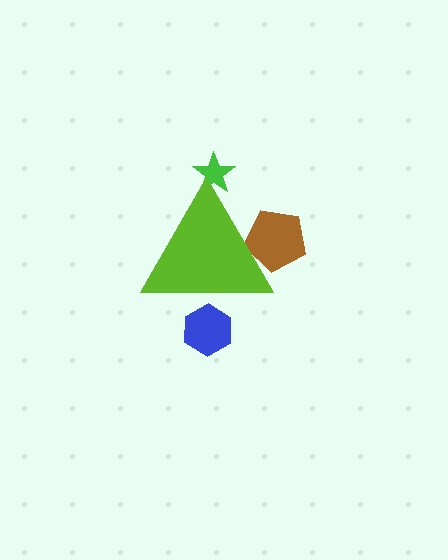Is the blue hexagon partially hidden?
Yes, the blue hexagon is partially hidden behind the lime triangle.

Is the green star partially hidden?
Yes, the green star is partially hidden behind the lime triangle.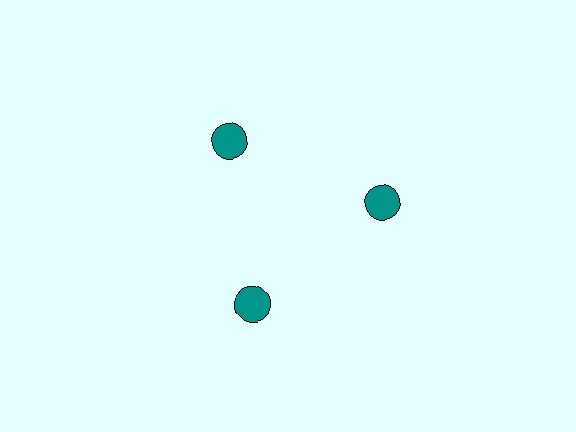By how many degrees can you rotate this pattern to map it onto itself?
The pattern maps onto itself every 120 degrees of rotation.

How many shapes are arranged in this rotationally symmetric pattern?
There are 3 shapes, arranged in 3 groups of 1.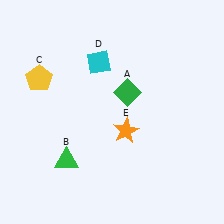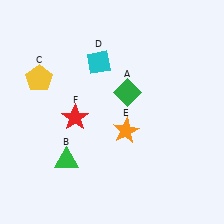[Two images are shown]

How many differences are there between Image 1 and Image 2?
There is 1 difference between the two images.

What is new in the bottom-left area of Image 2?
A red star (F) was added in the bottom-left area of Image 2.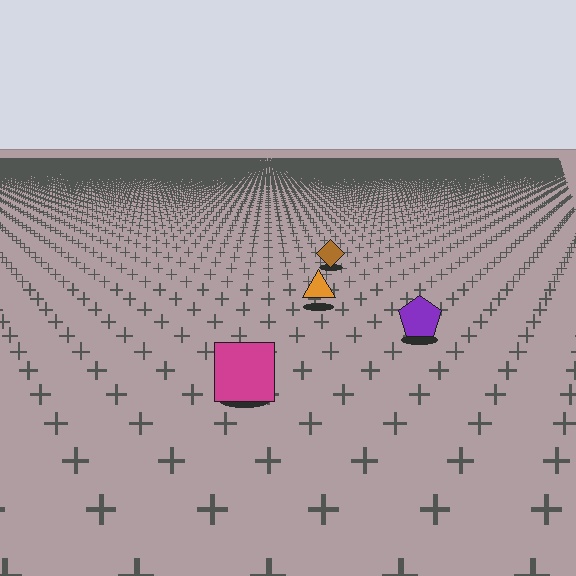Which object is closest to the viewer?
The magenta square is closest. The texture marks near it are larger and more spread out.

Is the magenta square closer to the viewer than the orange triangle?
Yes. The magenta square is closer — you can tell from the texture gradient: the ground texture is coarser near it.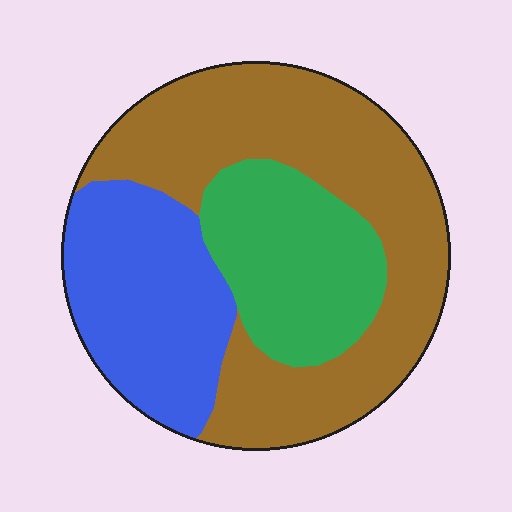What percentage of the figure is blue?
Blue covers around 25% of the figure.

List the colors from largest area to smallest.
From largest to smallest: brown, blue, green.